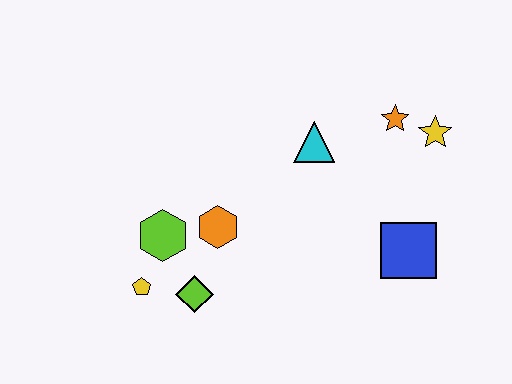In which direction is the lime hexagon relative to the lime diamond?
The lime hexagon is above the lime diamond.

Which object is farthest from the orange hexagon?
The yellow star is farthest from the orange hexagon.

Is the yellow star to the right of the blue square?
Yes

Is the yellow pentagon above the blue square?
No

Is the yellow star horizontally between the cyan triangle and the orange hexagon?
No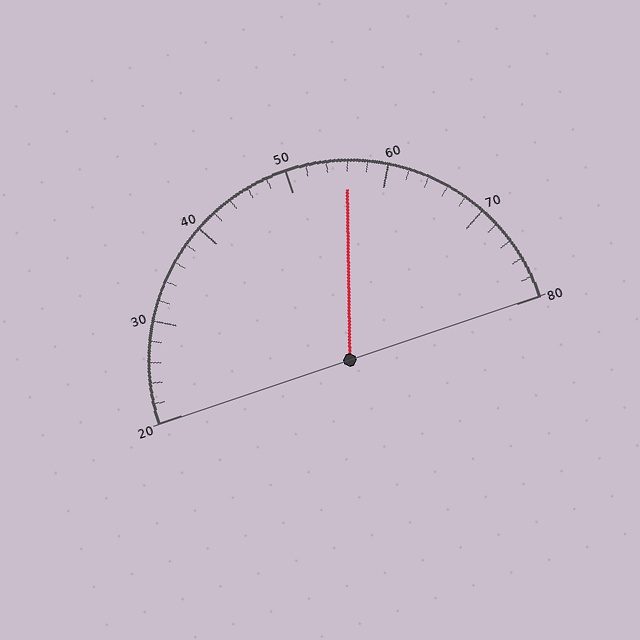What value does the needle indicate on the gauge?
The needle indicates approximately 56.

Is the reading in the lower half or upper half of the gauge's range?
The reading is in the upper half of the range (20 to 80).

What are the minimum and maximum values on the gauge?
The gauge ranges from 20 to 80.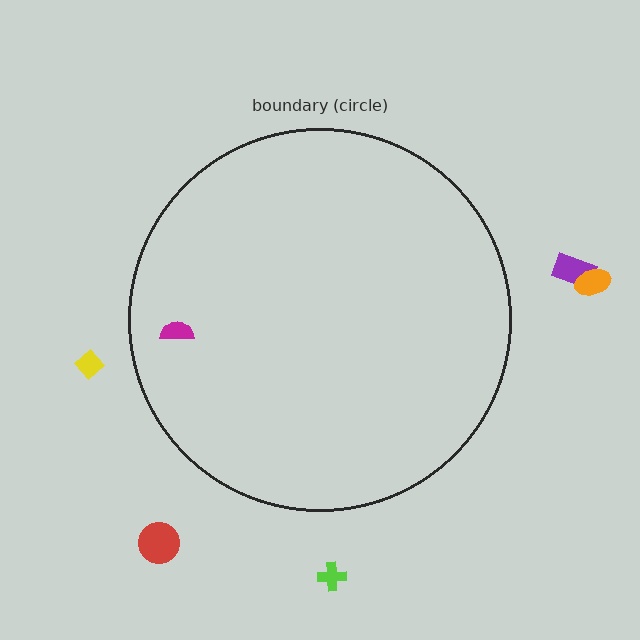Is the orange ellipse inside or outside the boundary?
Outside.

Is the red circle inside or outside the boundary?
Outside.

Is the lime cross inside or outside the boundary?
Outside.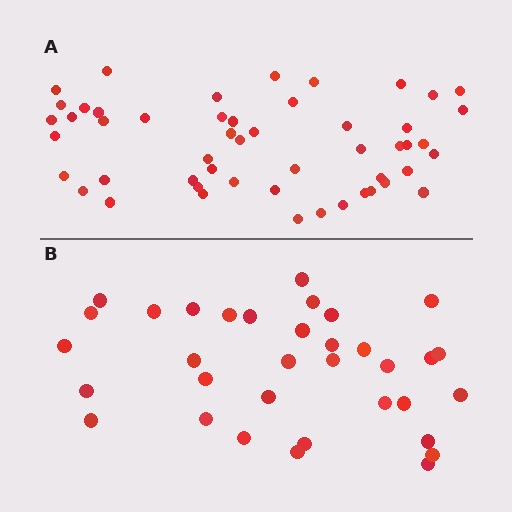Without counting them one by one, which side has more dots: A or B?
Region A (the top region) has more dots.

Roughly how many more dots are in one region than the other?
Region A has approximately 15 more dots than region B.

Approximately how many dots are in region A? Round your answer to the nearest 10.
About 50 dots. (The exact count is 51, which rounds to 50.)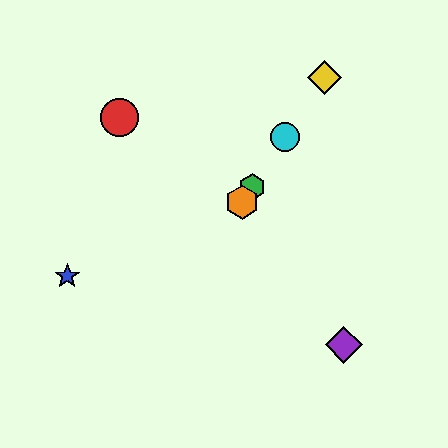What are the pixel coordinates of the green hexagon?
The green hexagon is at (252, 187).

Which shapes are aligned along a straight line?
The green hexagon, the yellow diamond, the orange hexagon, the cyan circle are aligned along a straight line.